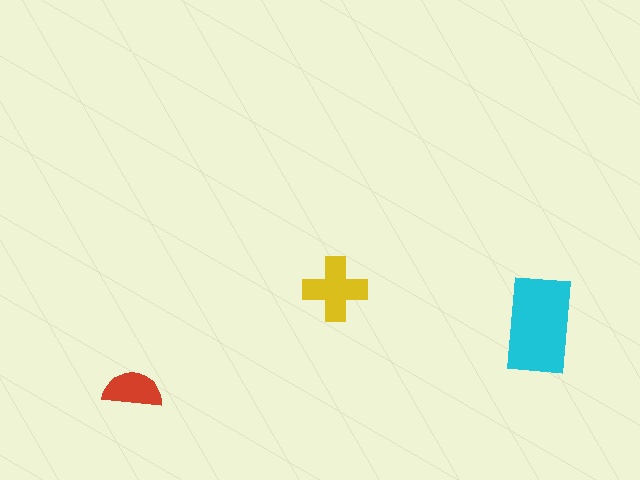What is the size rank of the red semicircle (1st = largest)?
3rd.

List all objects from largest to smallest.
The cyan rectangle, the yellow cross, the red semicircle.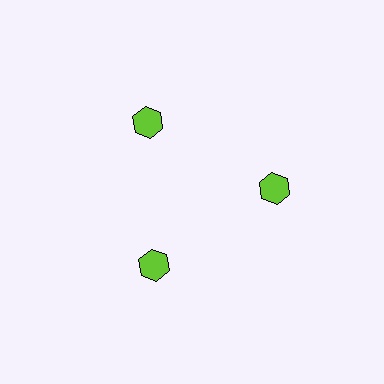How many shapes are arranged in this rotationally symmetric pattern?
There are 3 shapes, arranged in 3 groups of 1.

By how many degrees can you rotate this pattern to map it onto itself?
The pattern maps onto itself every 120 degrees of rotation.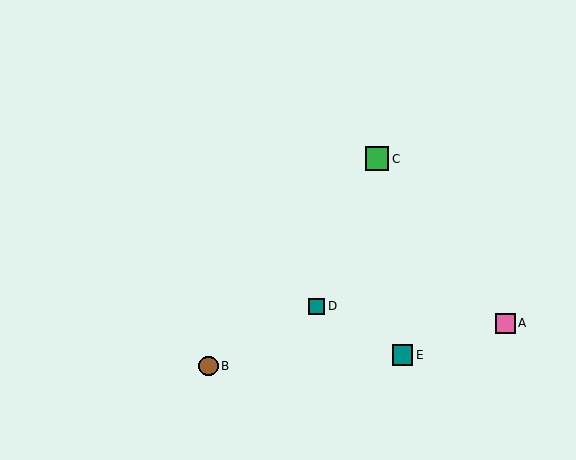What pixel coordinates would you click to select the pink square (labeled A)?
Click at (505, 323) to select the pink square A.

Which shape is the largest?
The green square (labeled C) is the largest.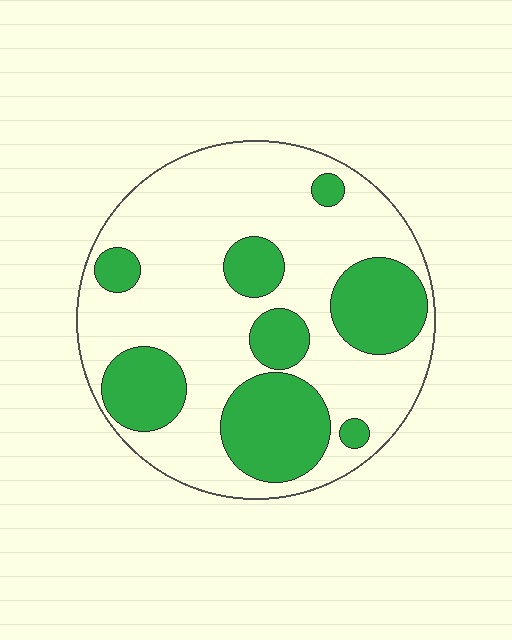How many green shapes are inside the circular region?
8.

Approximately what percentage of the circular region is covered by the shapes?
Approximately 30%.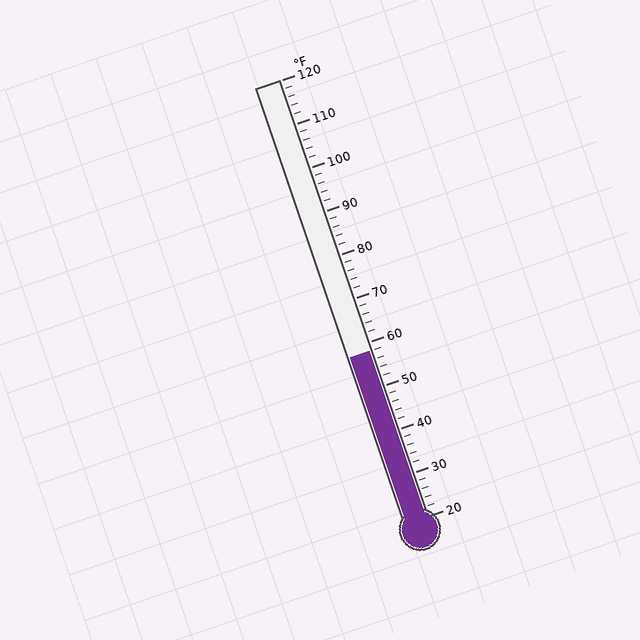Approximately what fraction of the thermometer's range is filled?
The thermometer is filled to approximately 40% of its range.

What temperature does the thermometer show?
The thermometer shows approximately 58°F.